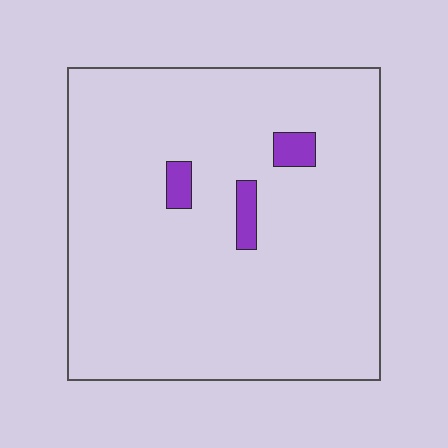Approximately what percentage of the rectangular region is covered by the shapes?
Approximately 5%.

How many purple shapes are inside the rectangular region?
3.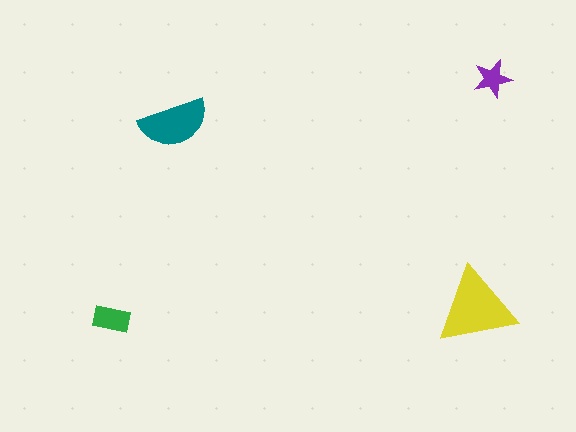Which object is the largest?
The yellow triangle.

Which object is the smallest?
The purple star.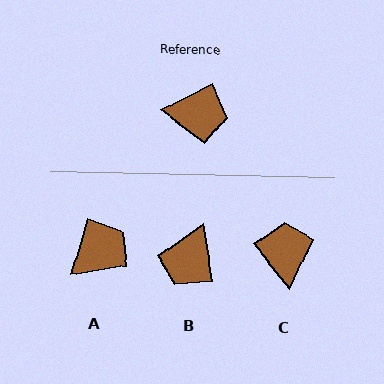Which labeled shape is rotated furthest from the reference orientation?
B, about 108 degrees away.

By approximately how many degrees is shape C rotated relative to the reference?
Approximately 101 degrees counter-clockwise.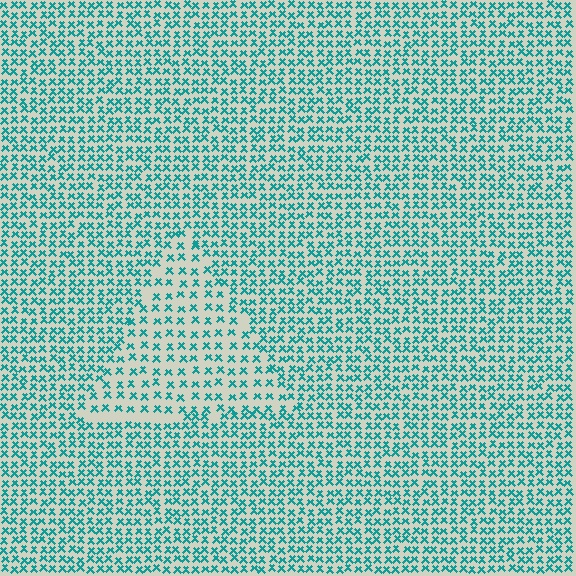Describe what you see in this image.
The image contains small teal elements arranged at two different densities. A triangle-shaped region is visible where the elements are less densely packed than the surrounding area.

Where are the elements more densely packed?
The elements are more densely packed outside the triangle boundary.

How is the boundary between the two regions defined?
The boundary is defined by a change in element density (approximately 1.7x ratio). All elements are the same color, size, and shape.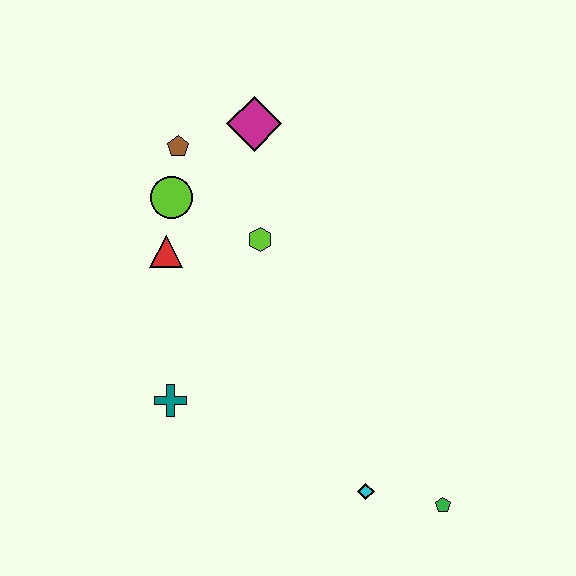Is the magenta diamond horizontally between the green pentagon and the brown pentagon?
Yes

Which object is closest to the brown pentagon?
The lime circle is closest to the brown pentagon.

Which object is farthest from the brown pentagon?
The green pentagon is farthest from the brown pentagon.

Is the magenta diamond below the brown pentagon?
No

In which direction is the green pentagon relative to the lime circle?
The green pentagon is below the lime circle.